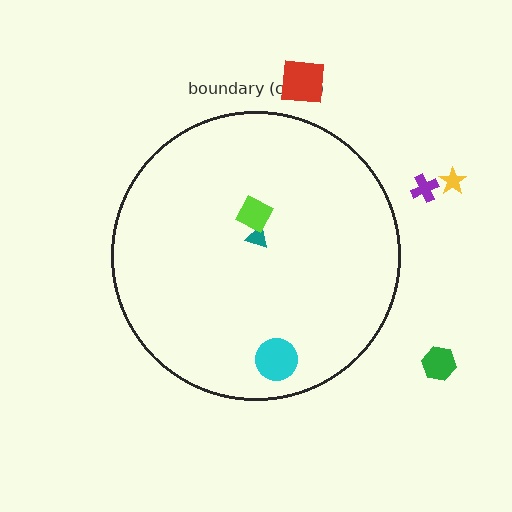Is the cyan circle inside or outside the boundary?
Inside.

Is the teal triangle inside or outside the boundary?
Inside.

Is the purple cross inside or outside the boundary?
Outside.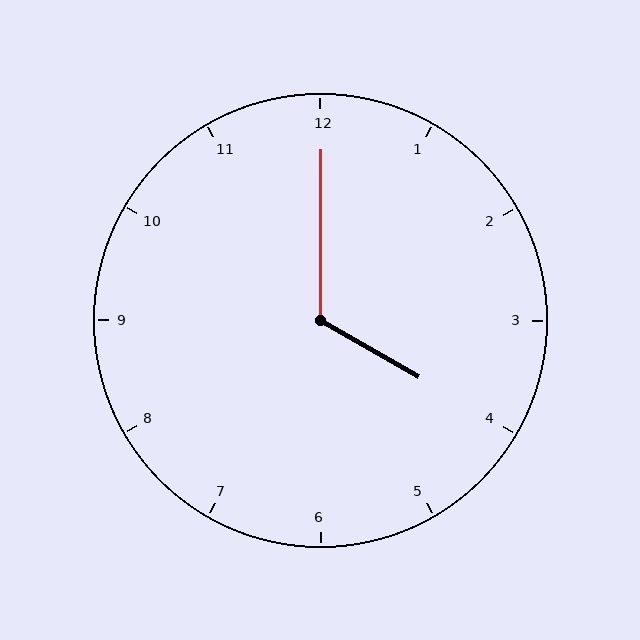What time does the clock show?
4:00.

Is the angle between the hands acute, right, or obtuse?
It is obtuse.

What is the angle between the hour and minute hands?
Approximately 120 degrees.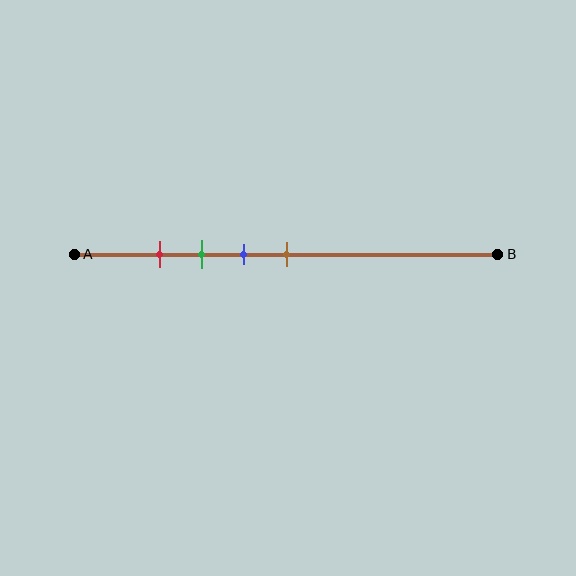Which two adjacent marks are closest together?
The red and green marks are the closest adjacent pair.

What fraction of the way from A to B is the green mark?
The green mark is approximately 30% (0.3) of the way from A to B.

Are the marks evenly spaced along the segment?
Yes, the marks are approximately evenly spaced.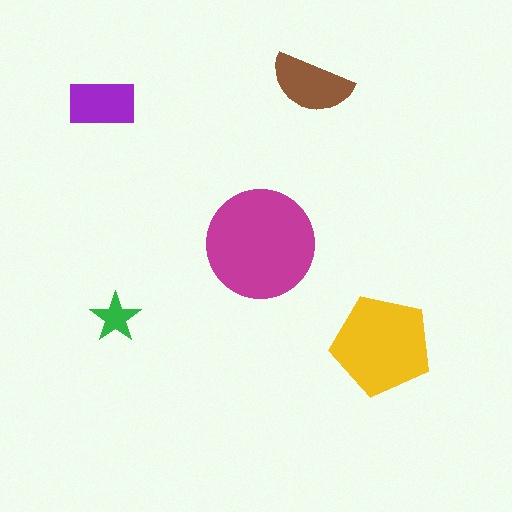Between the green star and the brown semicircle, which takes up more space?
The brown semicircle.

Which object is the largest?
The magenta circle.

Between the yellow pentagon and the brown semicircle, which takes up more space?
The yellow pentagon.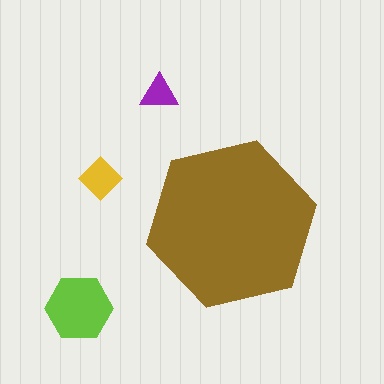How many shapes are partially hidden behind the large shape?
0 shapes are partially hidden.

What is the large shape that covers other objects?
A brown hexagon.